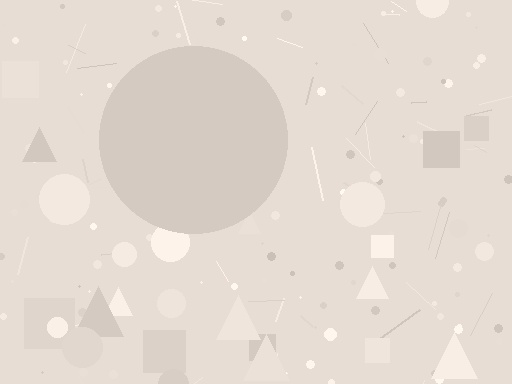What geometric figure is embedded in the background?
A circle is embedded in the background.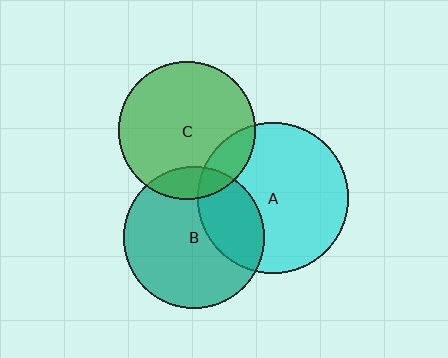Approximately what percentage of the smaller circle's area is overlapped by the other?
Approximately 15%.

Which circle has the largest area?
Circle A (cyan).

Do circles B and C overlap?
Yes.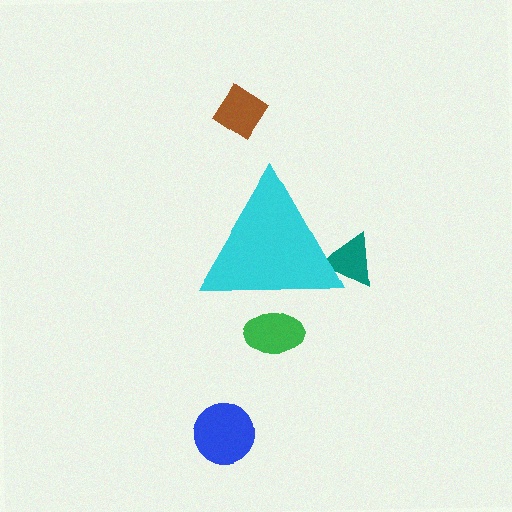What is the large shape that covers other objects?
A cyan triangle.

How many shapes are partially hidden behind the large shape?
2 shapes are partially hidden.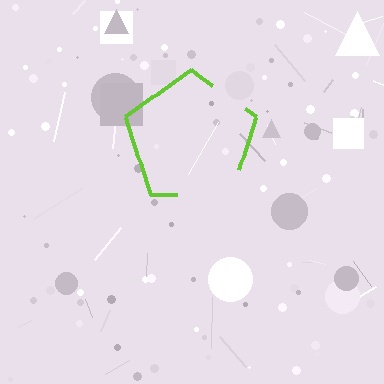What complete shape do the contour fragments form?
The contour fragments form a pentagon.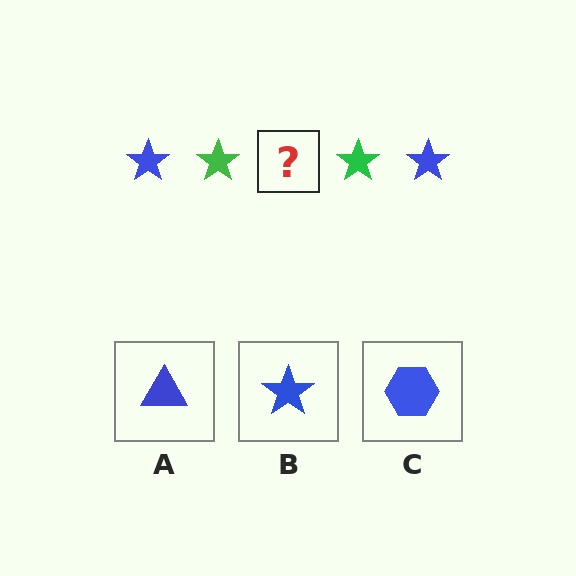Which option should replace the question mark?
Option B.